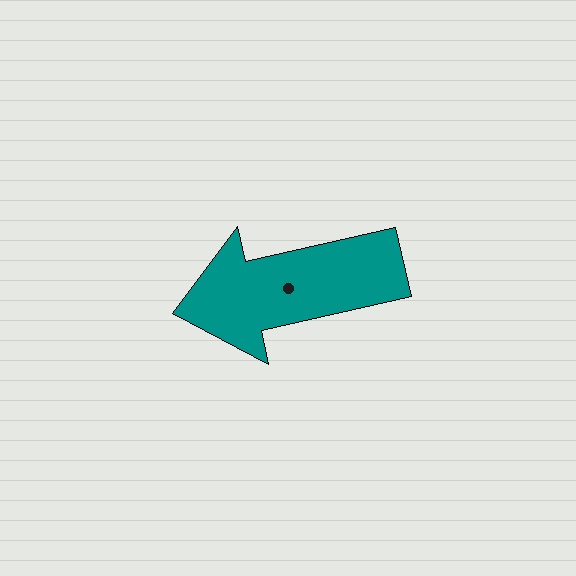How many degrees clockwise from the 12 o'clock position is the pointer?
Approximately 257 degrees.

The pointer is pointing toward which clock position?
Roughly 9 o'clock.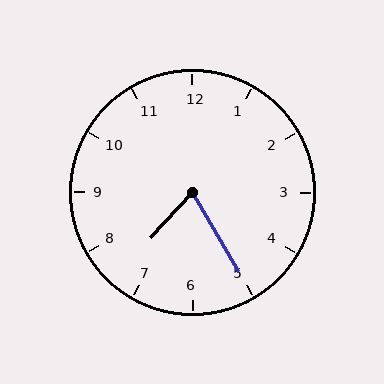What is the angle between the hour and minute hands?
Approximately 72 degrees.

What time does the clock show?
7:25.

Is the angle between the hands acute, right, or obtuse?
It is acute.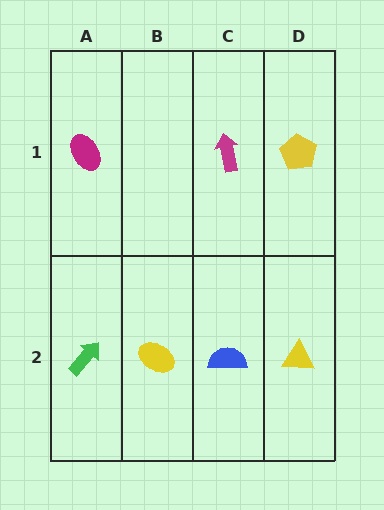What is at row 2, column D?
A yellow triangle.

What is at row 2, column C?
A blue semicircle.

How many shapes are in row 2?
4 shapes.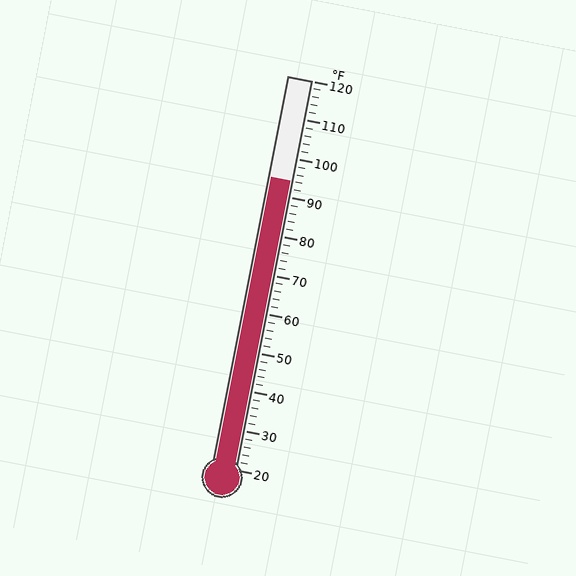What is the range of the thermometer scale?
The thermometer scale ranges from 20°F to 120°F.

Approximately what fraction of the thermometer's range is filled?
The thermometer is filled to approximately 75% of its range.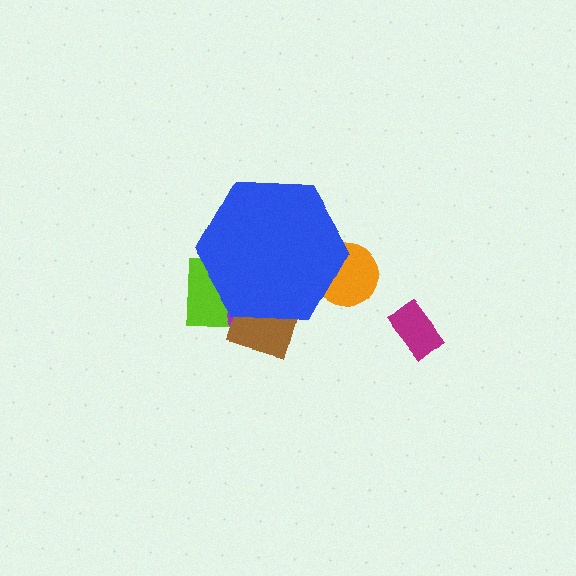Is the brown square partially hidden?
Yes, the brown square is partially hidden behind the blue hexagon.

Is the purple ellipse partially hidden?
Yes, the purple ellipse is partially hidden behind the blue hexagon.